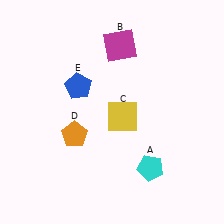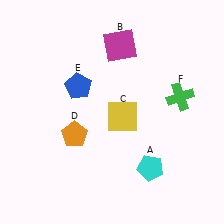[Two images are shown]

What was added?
A green cross (F) was added in Image 2.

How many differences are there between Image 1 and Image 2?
There is 1 difference between the two images.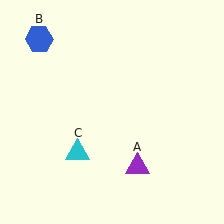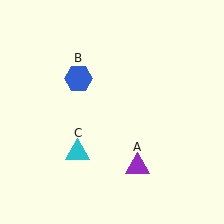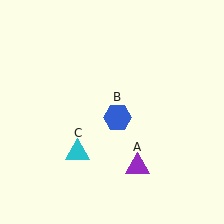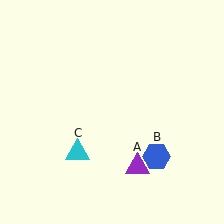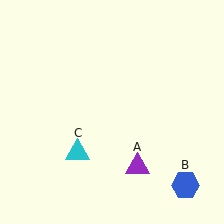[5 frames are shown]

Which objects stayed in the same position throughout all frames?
Purple triangle (object A) and cyan triangle (object C) remained stationary.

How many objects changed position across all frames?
1 object changed position: blue hexagon (object B).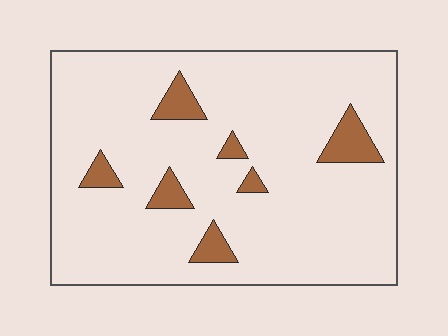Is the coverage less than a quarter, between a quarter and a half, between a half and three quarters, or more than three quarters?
Less than a quarter.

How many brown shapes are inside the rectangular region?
7.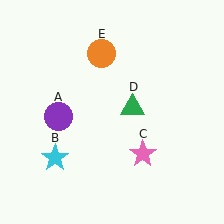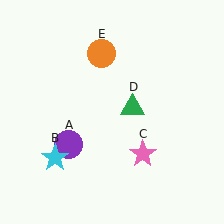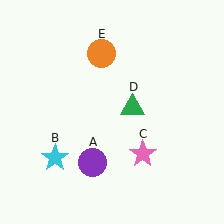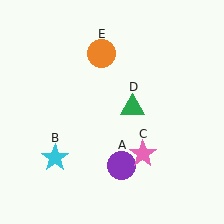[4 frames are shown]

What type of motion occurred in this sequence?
The purple circle (object A) rotated counterclockwise around the center of the scene.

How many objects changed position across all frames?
1 object changed position: purple circle (object A).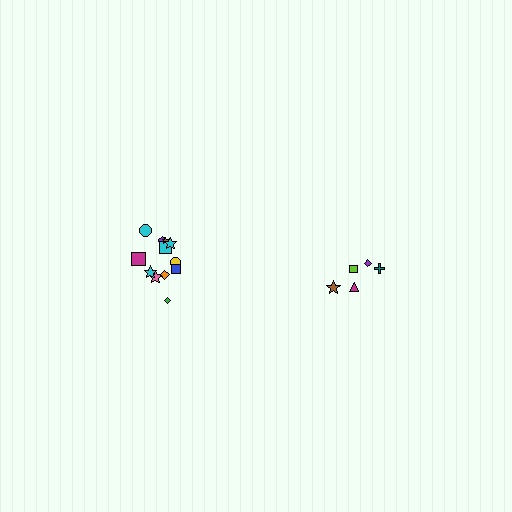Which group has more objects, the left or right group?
The left group.